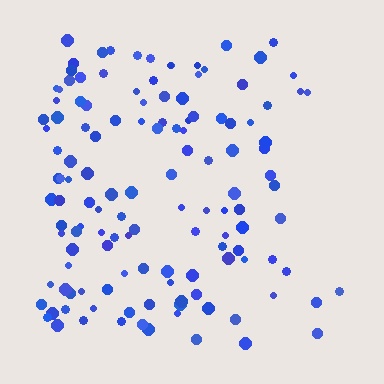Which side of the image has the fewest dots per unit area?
The right.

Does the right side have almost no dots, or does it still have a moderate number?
Still a moderate number, just noticeably fewer than the left.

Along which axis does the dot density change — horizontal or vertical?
Horizontal.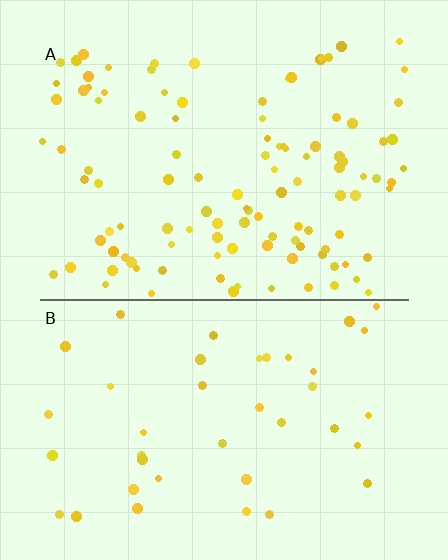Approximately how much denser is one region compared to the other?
Approximately 2.7× — region A over region B.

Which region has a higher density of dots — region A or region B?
A (the top).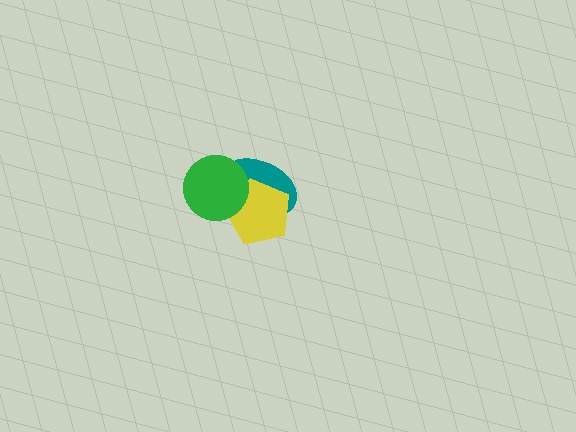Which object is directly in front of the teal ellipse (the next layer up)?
The yellow pentagon is directly in front of the teal ellipse.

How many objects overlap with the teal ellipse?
2 objects overlap with the teal ellipse.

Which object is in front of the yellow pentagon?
The green circle is in front of the yellow pentagon.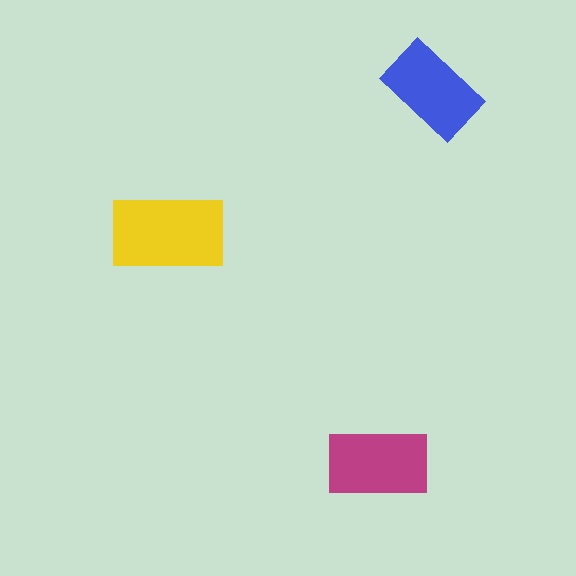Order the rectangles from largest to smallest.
the yellow one, the magenta one, the blue one.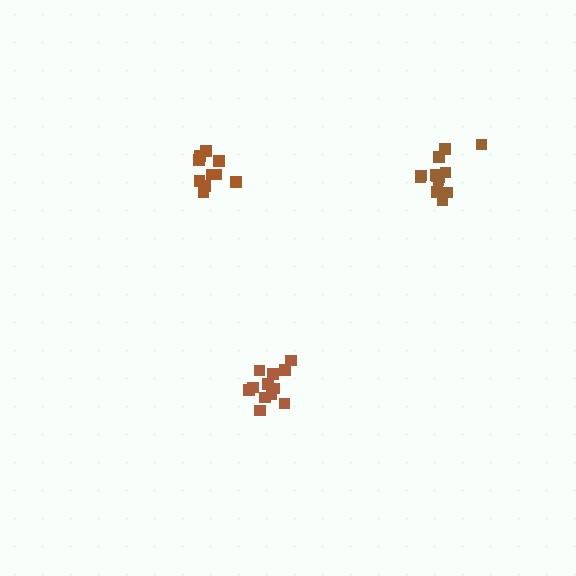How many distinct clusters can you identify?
There are 3 distinct clusters.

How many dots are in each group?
Group 1: 12 dots, Group 2: 10 dots, Group 3: 13 dots (35 total).